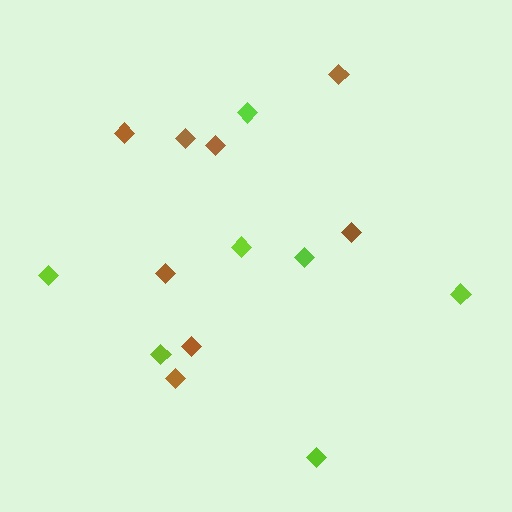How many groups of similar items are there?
There are 2 groups: one group of lime diamonds (7) and one group of brown diamonds (8).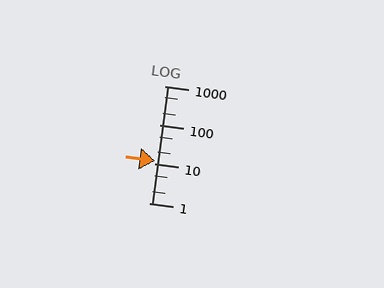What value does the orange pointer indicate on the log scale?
The pointer indicates approximately 12.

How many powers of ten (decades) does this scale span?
The scale spans 3 decades, from 1 to 1000.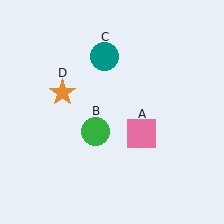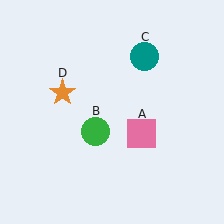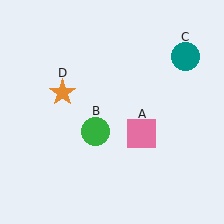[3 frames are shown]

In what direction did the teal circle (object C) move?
The teal circle (object C) moved right.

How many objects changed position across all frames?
1 object changed position: teal circle (object C).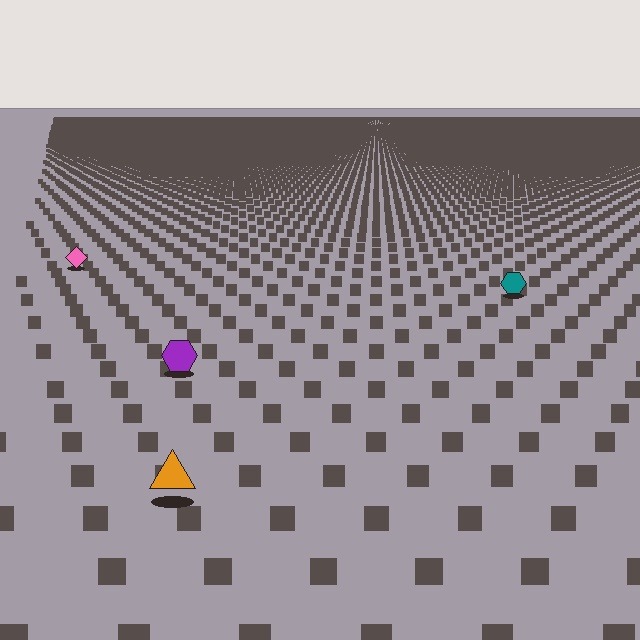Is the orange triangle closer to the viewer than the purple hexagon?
Yes. The orange triangle is closer — you can tell from the texture gradient: the ground texture is coarser near it.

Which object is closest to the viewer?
The orange triangle is closest. The texture marks near it are larger and more spread out.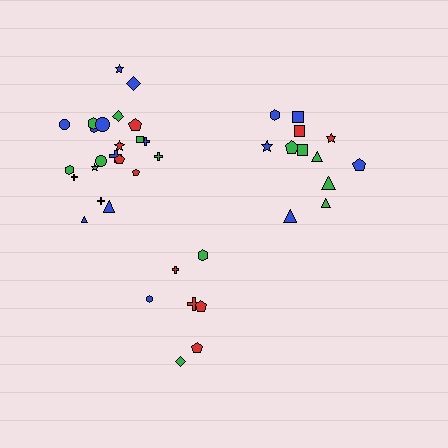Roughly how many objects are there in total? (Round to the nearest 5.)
Roughly 40 objects in total.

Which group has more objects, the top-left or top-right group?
The top-left group.